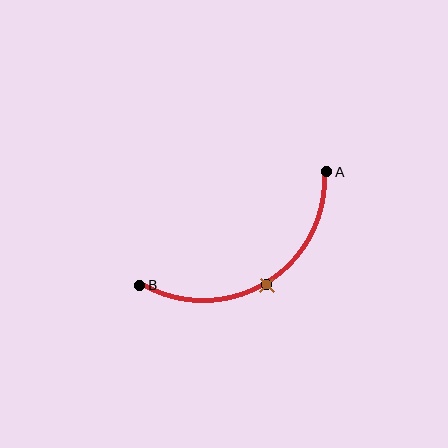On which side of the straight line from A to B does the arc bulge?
The arc bulges below the straight line connecting A and B.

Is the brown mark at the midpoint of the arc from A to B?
Yes. The brown mark lies on the arc at equal arc-length from both A and B — it is the arc midpoint.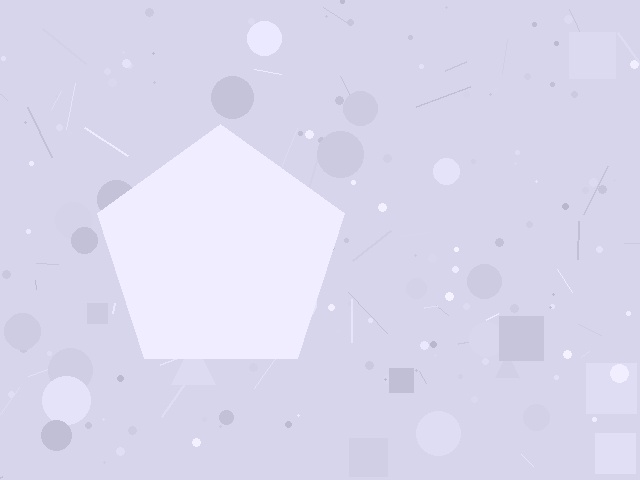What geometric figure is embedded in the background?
A pentagon is embedded in the background.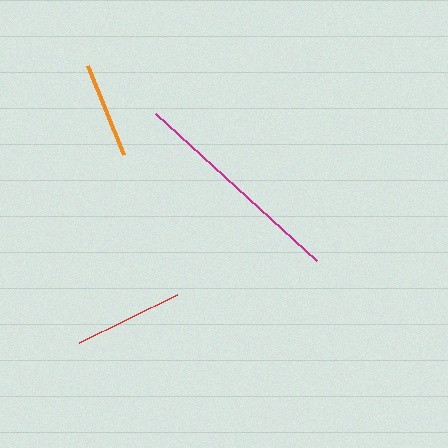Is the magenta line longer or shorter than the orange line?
The magenta line is longer than the orange line.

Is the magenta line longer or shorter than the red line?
The magenta line is longer than the red line.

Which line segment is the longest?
The magenta line is the longest at approximately 218 pixels.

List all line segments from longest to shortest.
From longest to shortest: magenta, red, orange.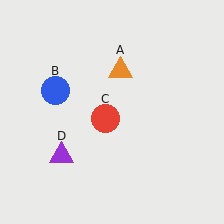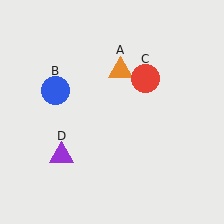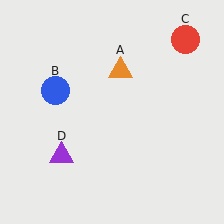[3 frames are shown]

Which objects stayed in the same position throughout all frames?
Orange triangle (object A) and blue circle (object B) and purple triangle (object D) remained stationary.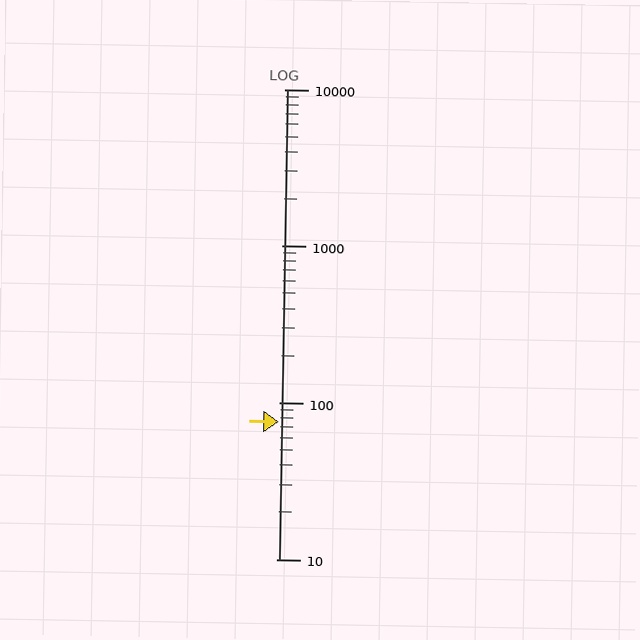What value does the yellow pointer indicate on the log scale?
The pointer indicates approximately 76.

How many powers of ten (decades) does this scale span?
The scale spans 3 decades, from 10 to 10000.